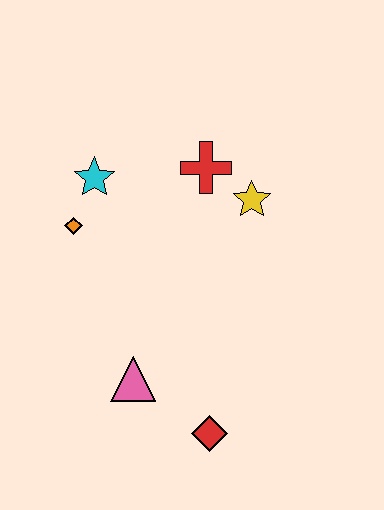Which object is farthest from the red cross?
The red diamond is farthest from the red cross.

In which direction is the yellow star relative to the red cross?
The yellow star is to the right of the red cross.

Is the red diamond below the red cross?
Yes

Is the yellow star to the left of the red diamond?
No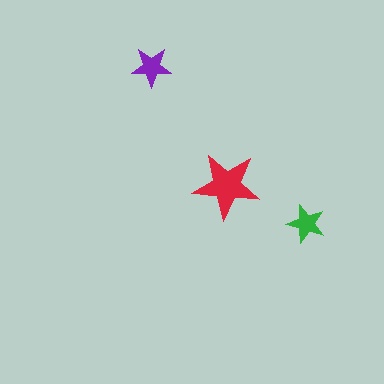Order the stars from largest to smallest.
the red one, the purple one, the green one.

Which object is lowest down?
The green star is bottommost.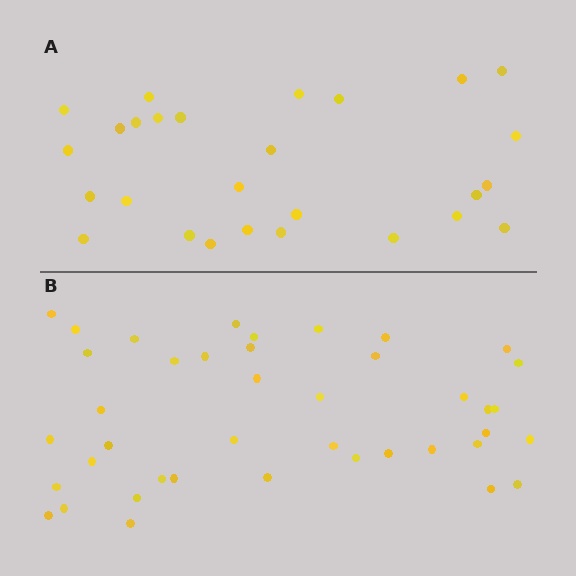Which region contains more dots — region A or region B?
Region B (the bottom region) has more dots.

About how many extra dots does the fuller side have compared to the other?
Region B has approximately 15 more dots than region A.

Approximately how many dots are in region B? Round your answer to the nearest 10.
About 40 dots. (The exact count is 41, which rounds to 40.)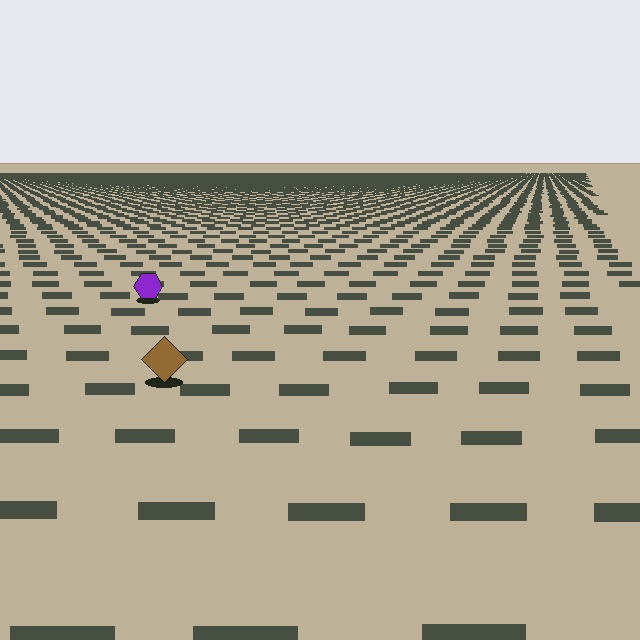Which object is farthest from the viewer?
The purple hexagon is farthest from the viewer. It appears smaller and the ground texture around it is denser.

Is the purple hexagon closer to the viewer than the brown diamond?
No. The brown diamond is closer — you can tell from the texture gradient: the ground texture is coarser near it.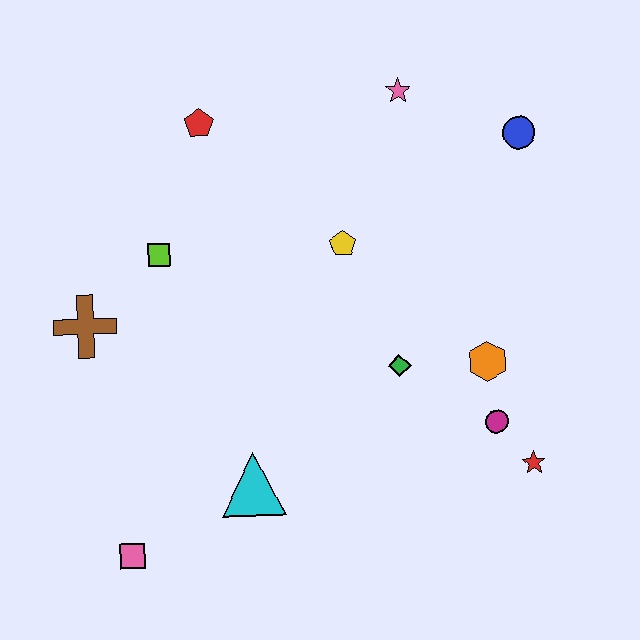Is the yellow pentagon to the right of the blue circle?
No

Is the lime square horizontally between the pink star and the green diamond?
No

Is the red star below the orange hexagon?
Yes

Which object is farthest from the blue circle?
The pink square is farthest from the blue circle.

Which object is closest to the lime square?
The brown cross is closest to the lime square.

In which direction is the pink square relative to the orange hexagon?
The pink square is to the left of the orange hexagon.